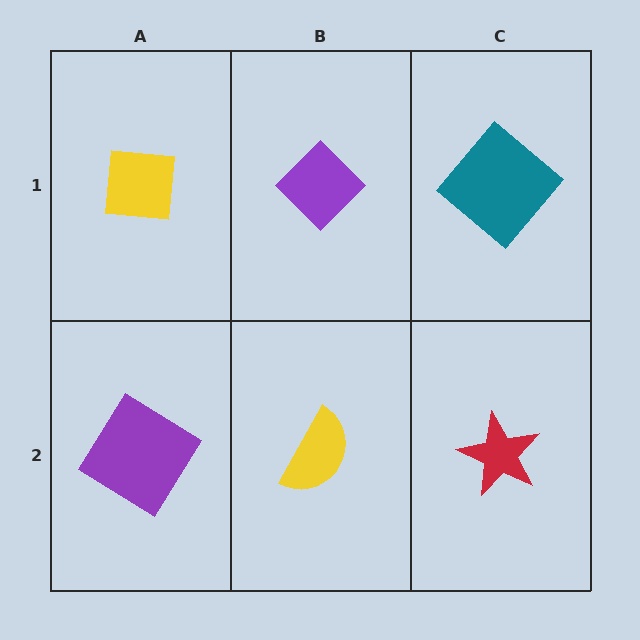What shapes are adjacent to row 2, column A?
A yellow square (row 1, column A), a yellow semicircle (row 2, column B).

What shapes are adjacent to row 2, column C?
A teal diamond (row 1, column C), a yellow semicircle (row 2, column B).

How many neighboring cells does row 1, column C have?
2.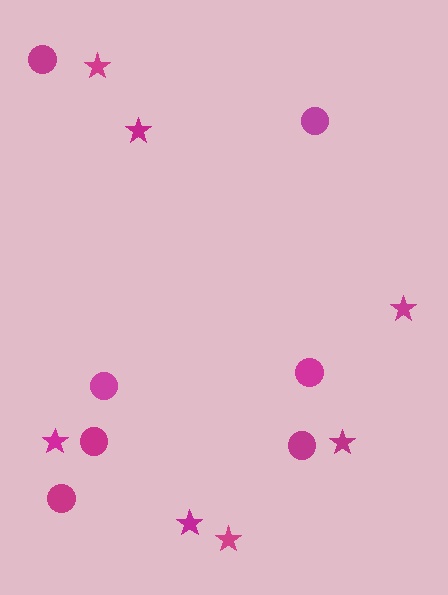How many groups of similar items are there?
There are 2 groups: one group of stars (7) and one group of circles (7).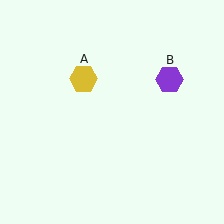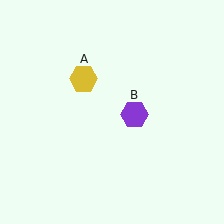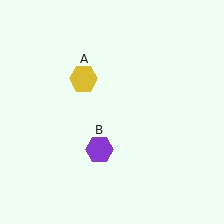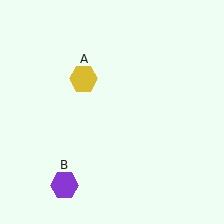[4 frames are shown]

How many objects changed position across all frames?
1 object changed position: purple hexagon (object B).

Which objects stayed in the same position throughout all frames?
Yellow hexagon (object A) remained stationary.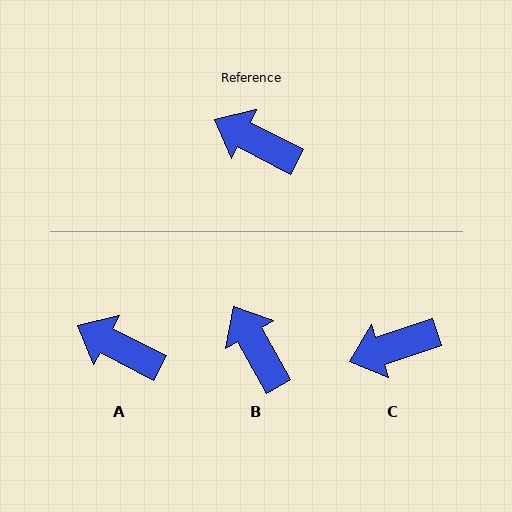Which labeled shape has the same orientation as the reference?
A.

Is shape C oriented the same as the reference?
No, it is off by about 46 degrees.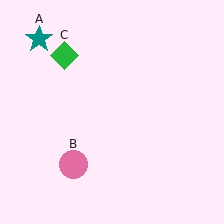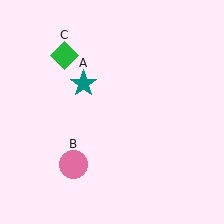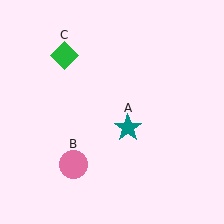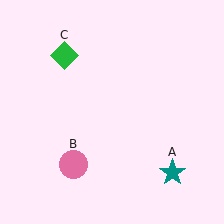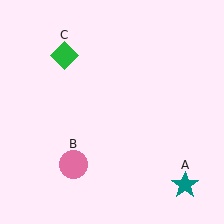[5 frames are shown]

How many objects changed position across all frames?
1 object changed position: teal star (object A).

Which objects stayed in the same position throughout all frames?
Pink circle (object B) and green diamond (object C) remained stationary.